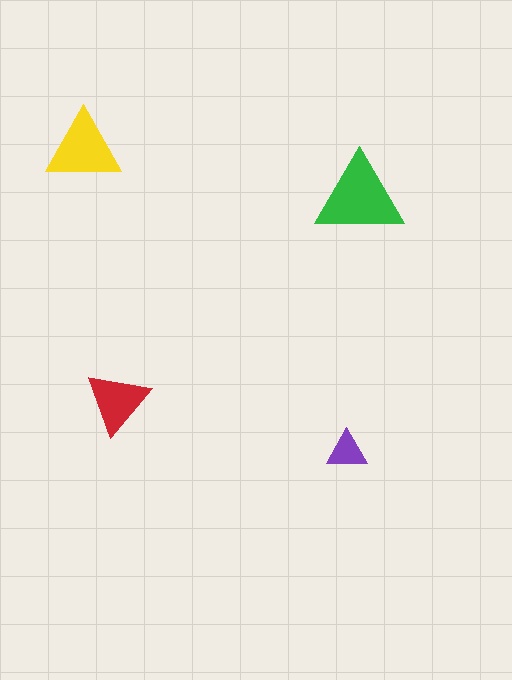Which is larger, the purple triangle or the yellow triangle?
The yellow one.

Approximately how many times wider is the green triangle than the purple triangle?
About 2 times wider.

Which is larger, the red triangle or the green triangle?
The green one.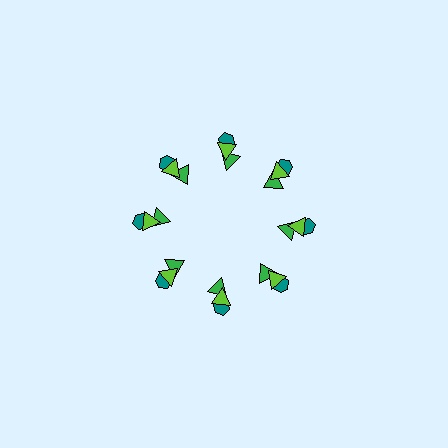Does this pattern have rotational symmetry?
Yes, this pattern has 8-fold rotational symmetry. It looks the same after rotating 45 degrees around the center.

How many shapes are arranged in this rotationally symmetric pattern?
There are 24 shapes, arranged in 8 groups of 3.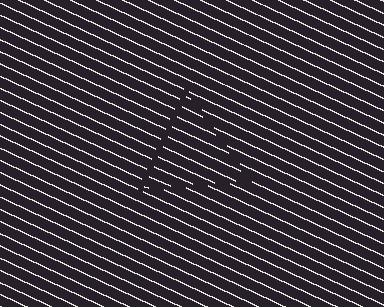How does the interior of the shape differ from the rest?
The interior of the shape contains the same grating, shifted by half a period — the contour is defined by the phase discontinuity where line-ends from the inner and outer gratings abut.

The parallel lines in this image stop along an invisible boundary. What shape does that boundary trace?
An illusory triangle. The interior of the shape contains the same grating, shifted by half a period — the contour is defined by the phase discontinuity where line-ends from the inner and outer gratings abut.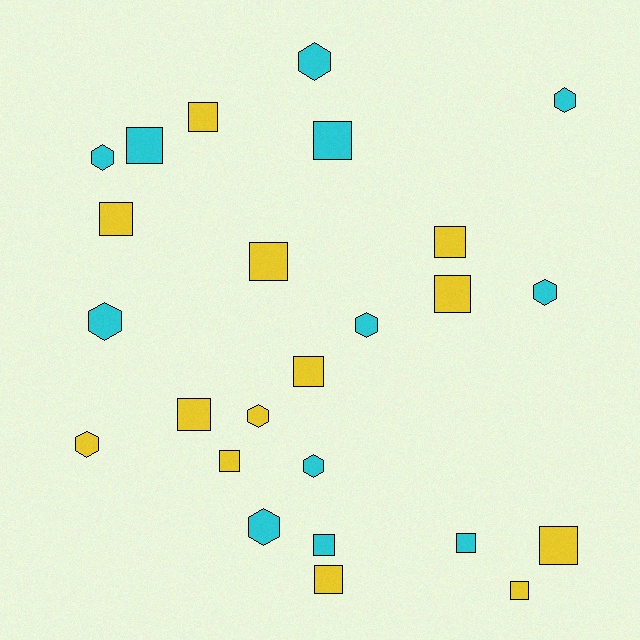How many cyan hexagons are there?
There are 8 cyan hexagons.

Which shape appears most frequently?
Square, with 15 objects.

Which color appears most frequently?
Yellow, with 13 objects.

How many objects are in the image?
There are 25 objects.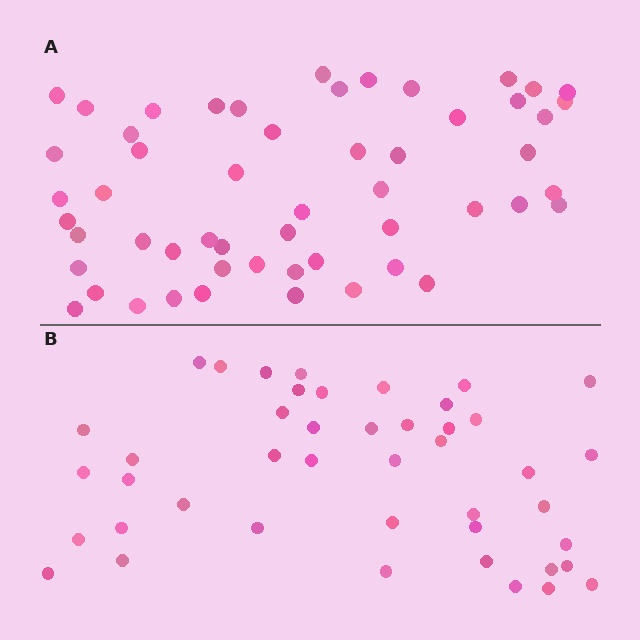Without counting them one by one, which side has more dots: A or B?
Region A (the top region) has more dots.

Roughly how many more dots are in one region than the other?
Region A has roughly 10 or so more dots than region B.